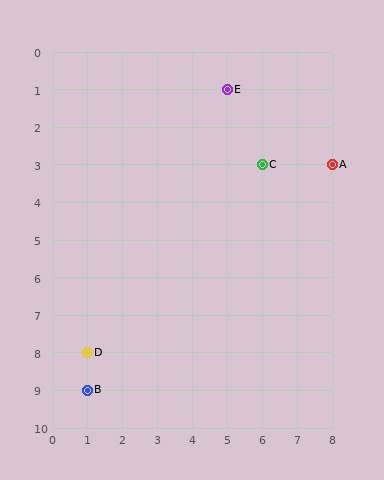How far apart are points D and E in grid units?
Points D and E are 4 columns and 7 rows apart (about 8.1 grid units diagonally).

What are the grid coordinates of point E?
Point E is at grid coordinates (5, 1).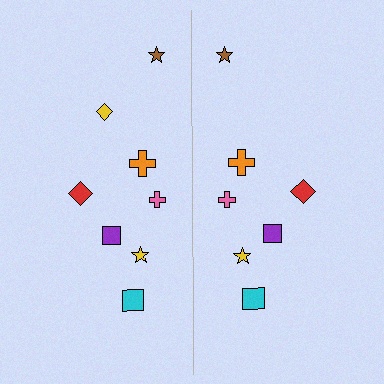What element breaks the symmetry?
A yellow diamond is missing from the right side.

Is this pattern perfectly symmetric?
No, the pattern is not perfectly symmetric. A yellow diamond is missing from the right side.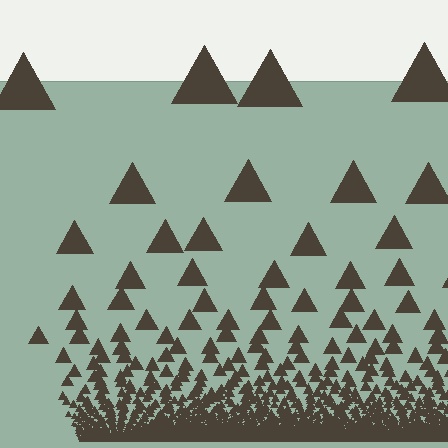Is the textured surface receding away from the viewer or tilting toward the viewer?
The surface appears to tilt toward the viewer. Texture elements get larger and sparser toward the top.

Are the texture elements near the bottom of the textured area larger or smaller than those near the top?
Smaller. The gradient is inverted — elements near the bottom are smaller and denser.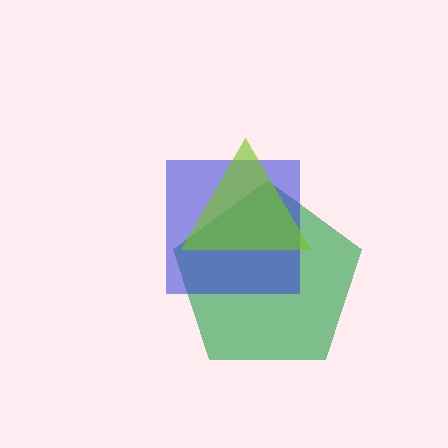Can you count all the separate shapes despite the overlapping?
Yes, there are 3 separate shapes.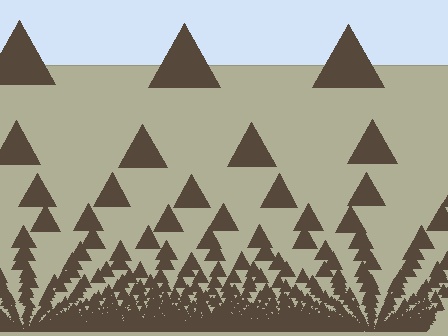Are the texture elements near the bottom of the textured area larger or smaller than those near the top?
Smaller. The gradient is inverted — elements near the bottom are smaller and denser.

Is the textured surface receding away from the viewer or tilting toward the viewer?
The surface appears to tilt toward the viewer. Texture elements get larger and sparser toward the top.